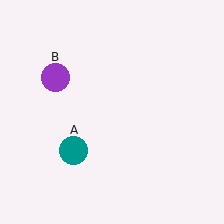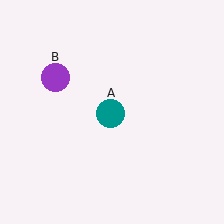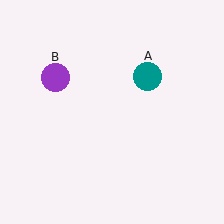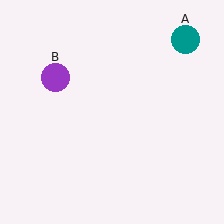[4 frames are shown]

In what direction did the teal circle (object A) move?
The teal circle (object A) moved up and to the right.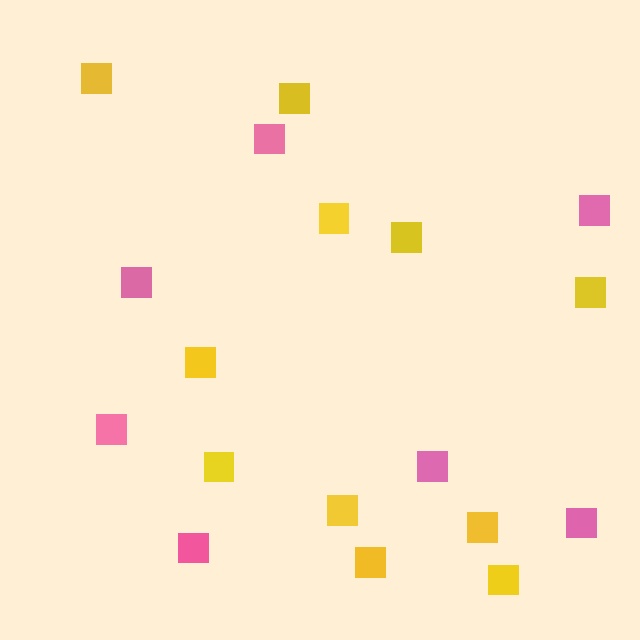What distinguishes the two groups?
There are 2 groups: one group of yellow squares (11) and one group of pink squares (7).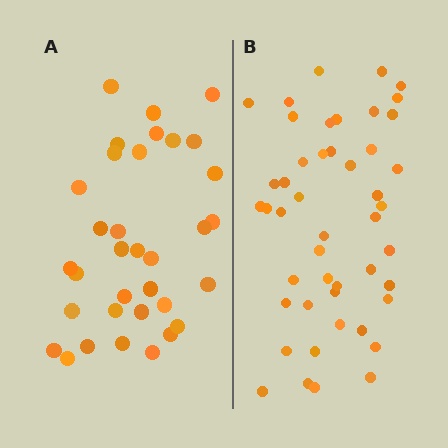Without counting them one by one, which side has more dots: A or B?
Region B (the right region) has more dots.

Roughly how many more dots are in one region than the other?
Region B has approximately 15 more dots than region A.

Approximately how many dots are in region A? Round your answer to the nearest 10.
About 30 dots. (The exact count is 34, which rounds to 30.)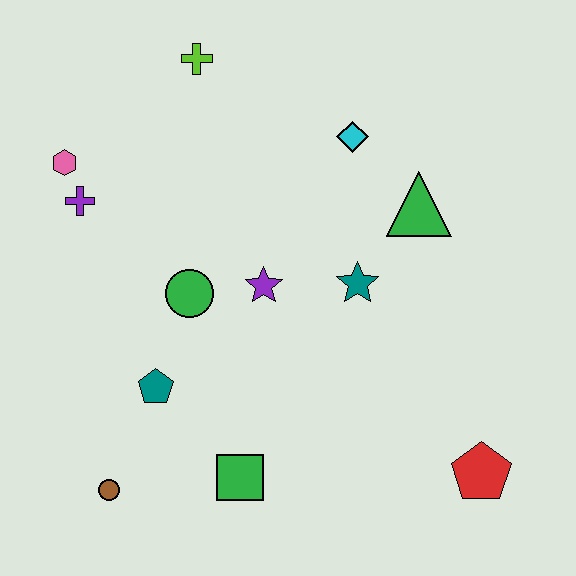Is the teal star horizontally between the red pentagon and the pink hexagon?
Yes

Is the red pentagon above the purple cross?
No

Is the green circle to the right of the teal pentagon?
Yes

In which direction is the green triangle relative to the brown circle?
The green triangle is to the right of the brown circle.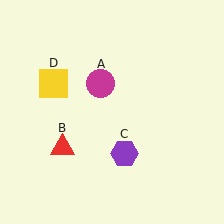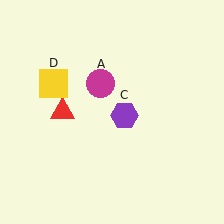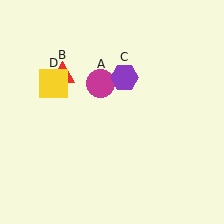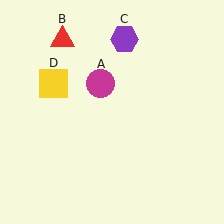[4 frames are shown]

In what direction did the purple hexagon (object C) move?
The purple hexagon (object C) moved up.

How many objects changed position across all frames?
2 objects changed position: red triangle (object B), purple hexagon (object C).